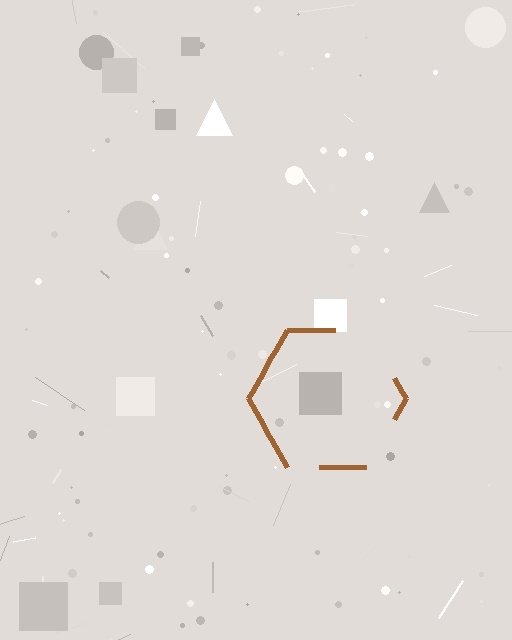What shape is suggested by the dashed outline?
The dashed outline suggests a hexagon.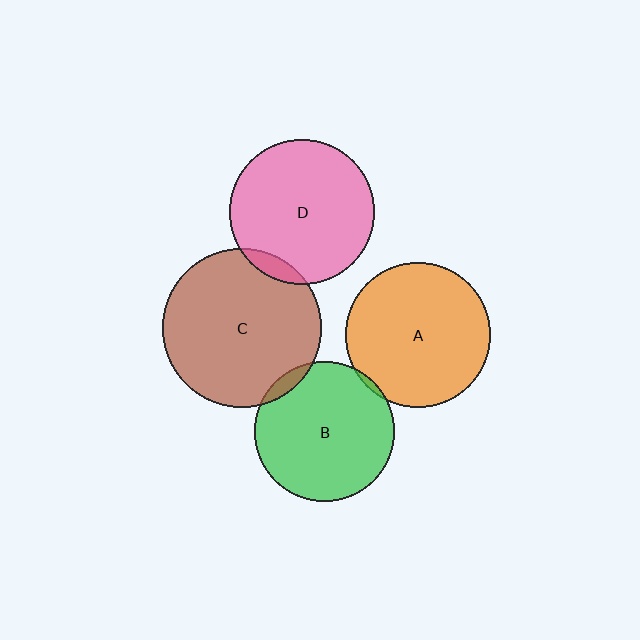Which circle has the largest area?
Circle C (brown).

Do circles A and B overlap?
Yes.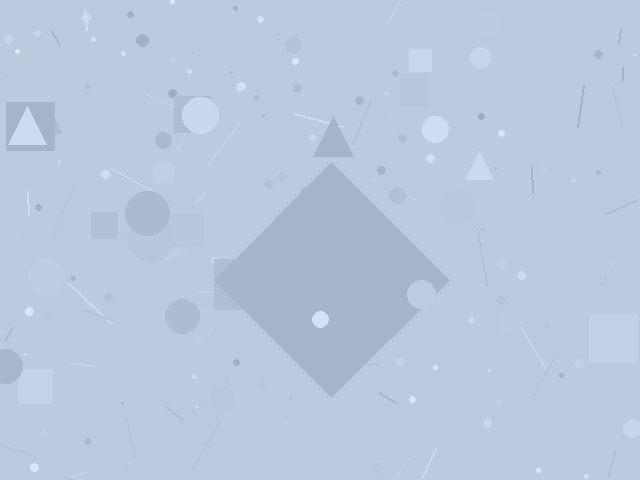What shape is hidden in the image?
A diamond is hidden in the image.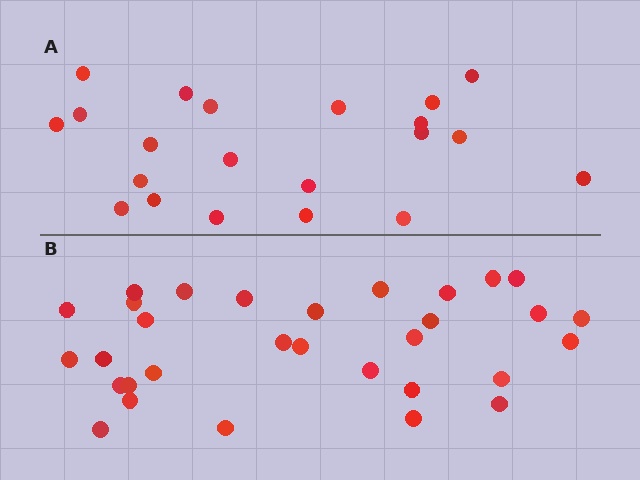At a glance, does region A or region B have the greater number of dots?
Region B (the bottom region) has more dots.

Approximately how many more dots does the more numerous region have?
Region B has roughly 10 or so more dots than region A.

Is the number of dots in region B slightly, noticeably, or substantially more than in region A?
Region B has substantially more. The ratio is roughly 1.5 to 1.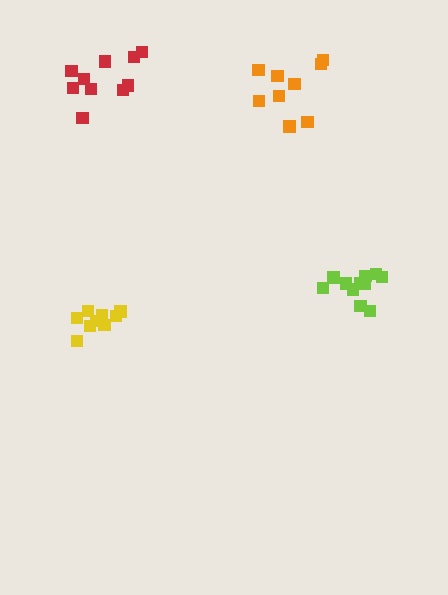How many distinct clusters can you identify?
There are 4 distinct clusters.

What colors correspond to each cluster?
The clusters are colored: lime, red, orange, yellow.